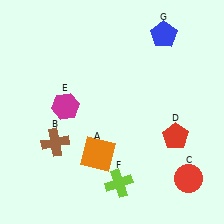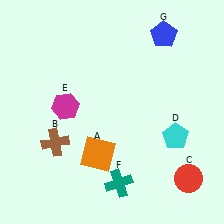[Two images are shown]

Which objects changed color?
D changed from red to cyan. F changed from lime to teal.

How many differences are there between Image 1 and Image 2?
There are 2 differences between the two images.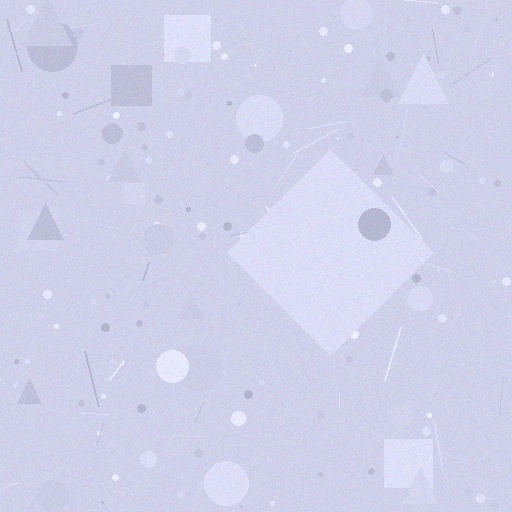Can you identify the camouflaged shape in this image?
The camouflaged shape is a diamond.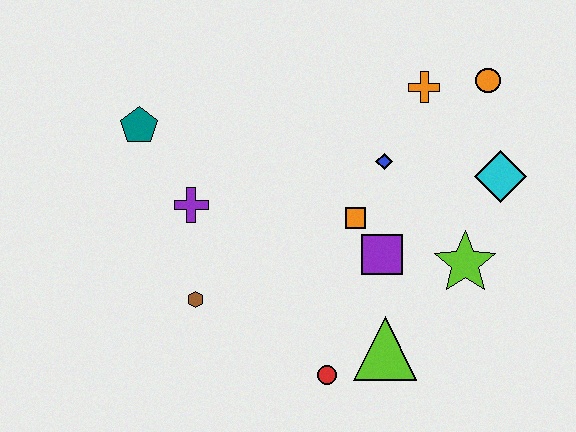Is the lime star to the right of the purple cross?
Yes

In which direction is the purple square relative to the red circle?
The purple square is above the red circle.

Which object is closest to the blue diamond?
The orange square is closest to the blue diamond.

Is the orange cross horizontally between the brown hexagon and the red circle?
No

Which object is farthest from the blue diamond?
The teal pentagon is farthest from the blue diamond.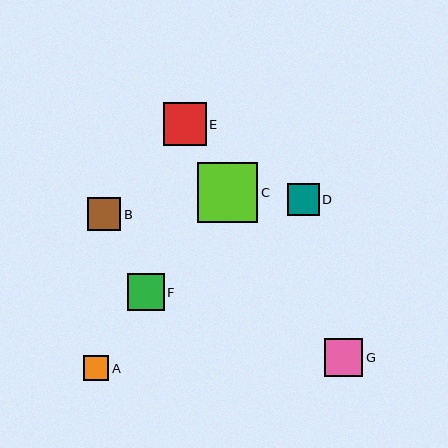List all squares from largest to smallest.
From largest to smallest: C, E, G, F, B, D, A.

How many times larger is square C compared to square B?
Square C is approximately 1.8 times the size of square B.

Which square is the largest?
Square C is the largest with a size of approximately 60 pixels.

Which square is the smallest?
Square A is the smallest with a size of approximately 26 pixels.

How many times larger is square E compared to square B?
Square E is approximately 1.3 times the size of square B.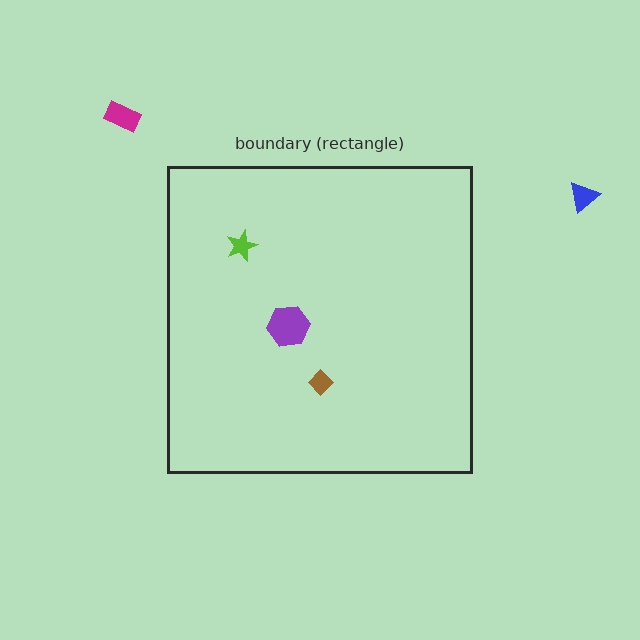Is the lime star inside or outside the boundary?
Inside.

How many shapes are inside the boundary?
3 inside, 2 outside.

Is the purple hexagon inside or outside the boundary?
Inside.